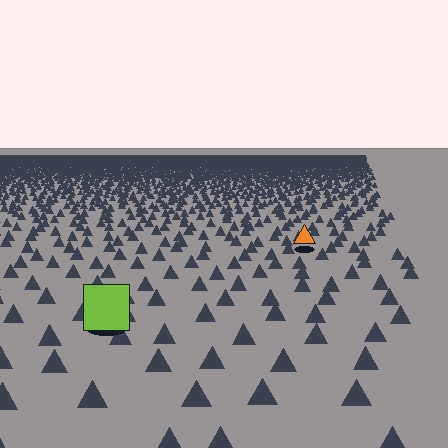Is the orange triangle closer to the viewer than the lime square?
No. The lime square is closer — you can tell from the texture gradient: the ground texture is coarser near it.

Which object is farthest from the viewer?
The orange triangle is farthest from the viewer. It appears smaller and the ground texture around it is denser.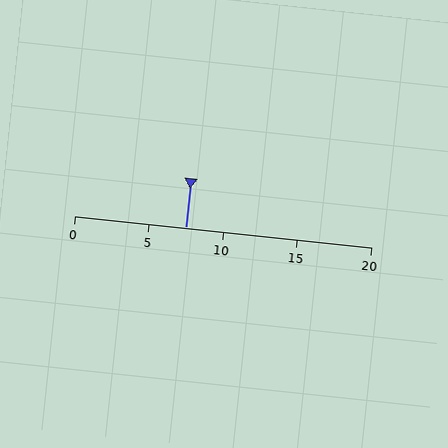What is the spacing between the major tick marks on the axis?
The major ticks are spaced 5 apart.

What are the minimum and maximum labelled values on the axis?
The axis runs from 0 to 20.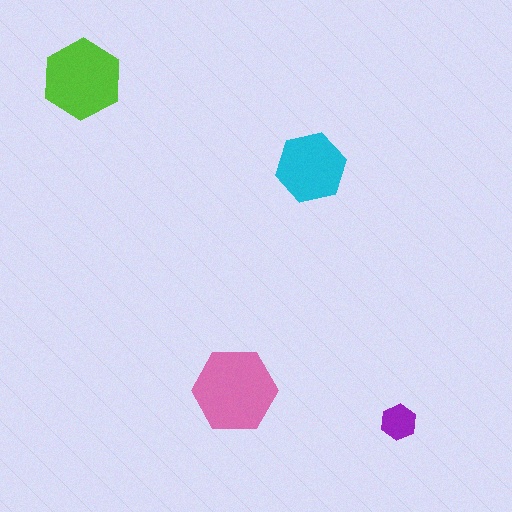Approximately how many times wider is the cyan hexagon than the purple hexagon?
About 2 times wider.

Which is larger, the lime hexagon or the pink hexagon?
The pink one.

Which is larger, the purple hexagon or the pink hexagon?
The pink one.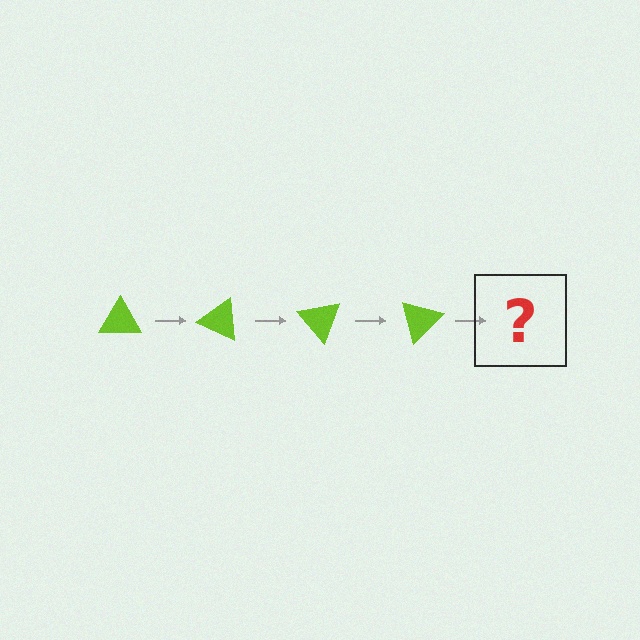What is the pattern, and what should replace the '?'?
The pattern is that the triangle rotates 25 degrees each step. The '?' should be a lime triangle rotated 100 degrees.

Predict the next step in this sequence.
The next step is a lime triangle rotated 100 degrees.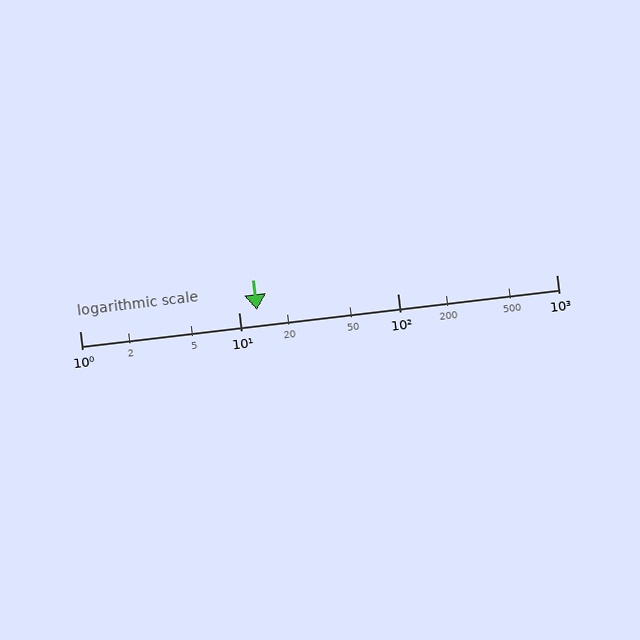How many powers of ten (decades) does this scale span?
The scale spans 3 decades, from 1 to 1000.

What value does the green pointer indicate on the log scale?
The pointer indicates approximately 13.